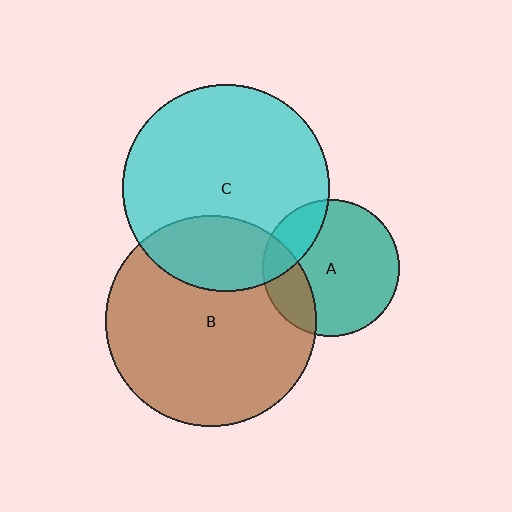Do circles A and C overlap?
Yes.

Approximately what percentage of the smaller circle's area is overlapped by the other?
Approximately 20%.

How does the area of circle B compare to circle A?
Approximately 2.3 times.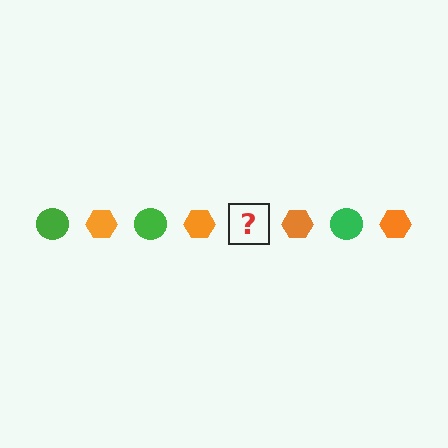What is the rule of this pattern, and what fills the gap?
The rule is that the pattern alternates between green circle and orange hexagon. The gap should be filled with a green circle.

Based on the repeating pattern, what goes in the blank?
The blank should be a green circle.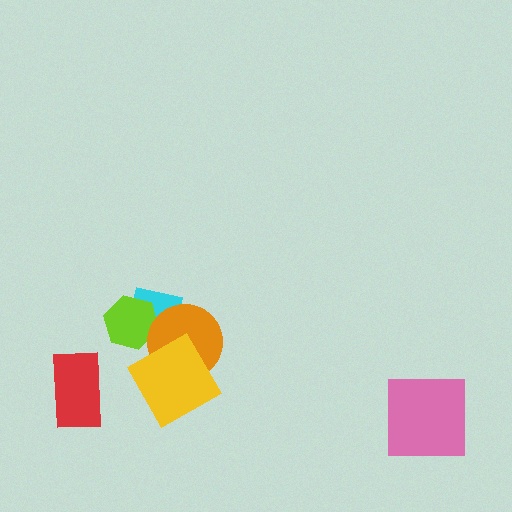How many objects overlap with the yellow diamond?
1 object overlaps with the yellow diamond.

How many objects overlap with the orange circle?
3 objects overlap with the orange circle.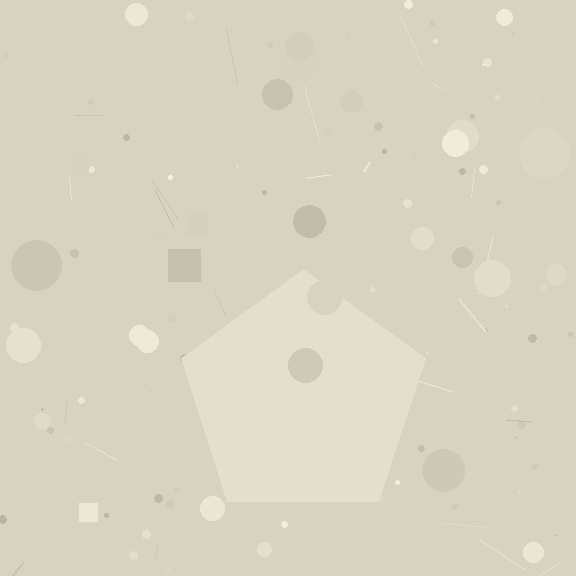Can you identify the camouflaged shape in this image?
The camouflaged shape is a pentagon.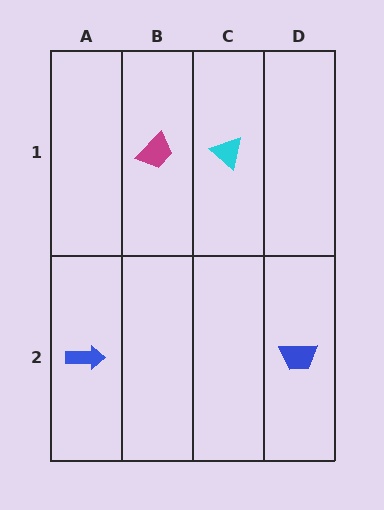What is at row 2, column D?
A blue trapezoid.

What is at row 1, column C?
A cyan triangle.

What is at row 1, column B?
A magenta trapezoid.